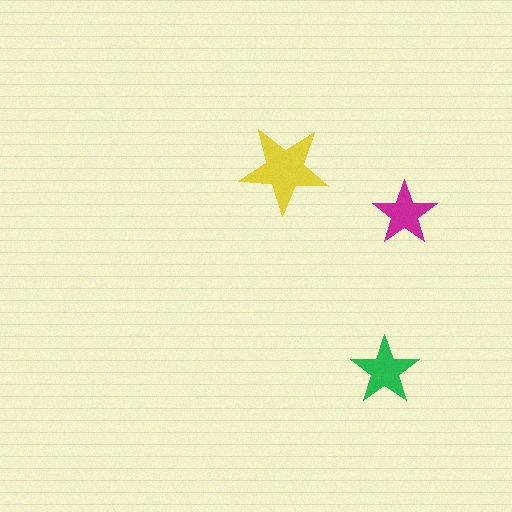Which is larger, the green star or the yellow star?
The yellow one.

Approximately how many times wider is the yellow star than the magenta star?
About 1.5 times wider.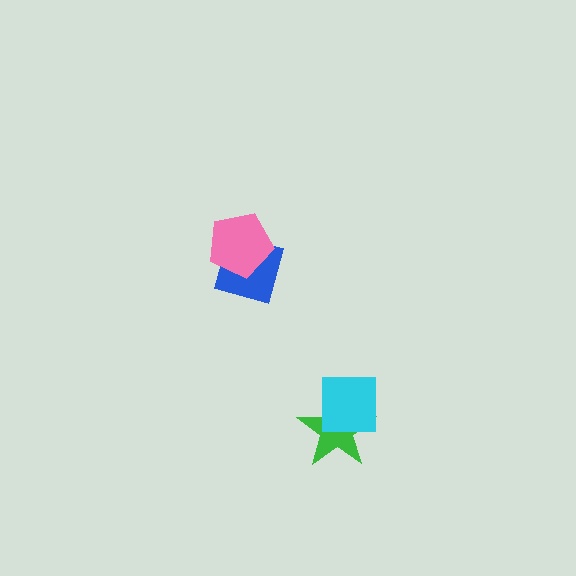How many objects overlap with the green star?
1 object overlaps with the green star.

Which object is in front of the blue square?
The pink pentagon is in front of the blue square.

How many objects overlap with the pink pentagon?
1 object overlaps with the pink pentagon.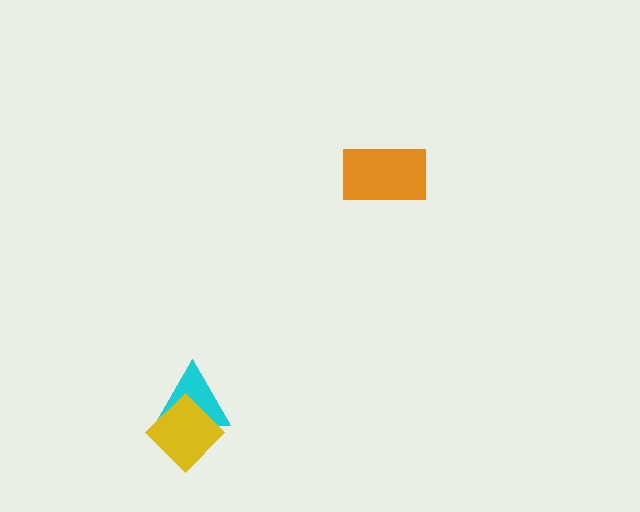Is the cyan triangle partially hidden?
Yes, it is partially covered by another shape.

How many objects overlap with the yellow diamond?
1 object overlaps with the yellow diamond.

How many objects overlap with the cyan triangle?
1 object overlaps with the cyan triangle.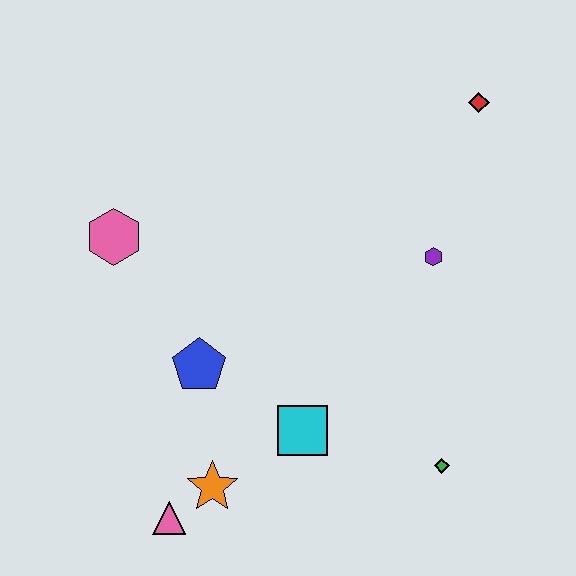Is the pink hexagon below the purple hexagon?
No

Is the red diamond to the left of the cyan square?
No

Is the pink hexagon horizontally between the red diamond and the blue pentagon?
No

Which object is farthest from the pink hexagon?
The green diamond is farthest from the pink hexagon.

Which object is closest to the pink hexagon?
The blue pentagon is closest to the pink hexagon.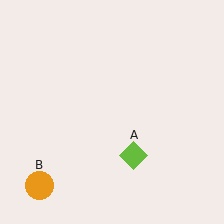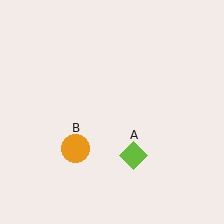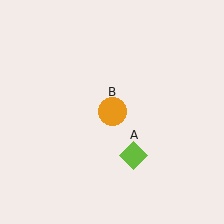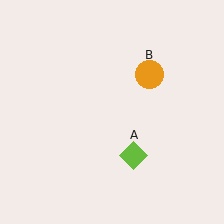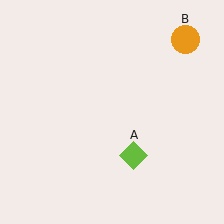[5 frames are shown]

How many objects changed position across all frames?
1 object changed position: orange circle (object B).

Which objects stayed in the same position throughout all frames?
Lime diamond (object A) remained stationary.